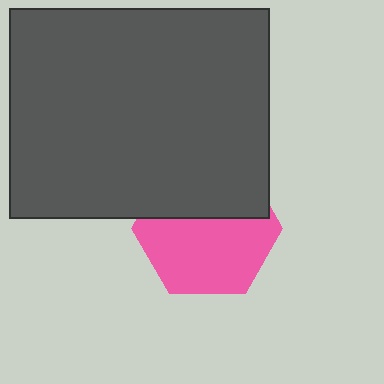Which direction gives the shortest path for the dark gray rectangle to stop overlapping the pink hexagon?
Moving up gives the shortest separation.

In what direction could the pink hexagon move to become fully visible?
The pink hexagon could move down. That would shift it out from behind the dark gray rectangle entirely.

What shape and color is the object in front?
The object in front is a dark gray rectangle.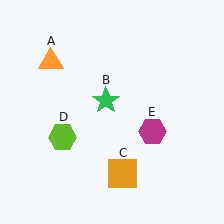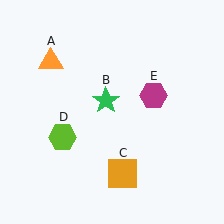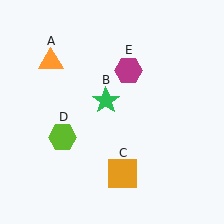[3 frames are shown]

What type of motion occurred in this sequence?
The magenta hexagon (object E) rotated counterclockwise around the center of the scene.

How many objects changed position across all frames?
1 object changed position: magenta hexagon (object E).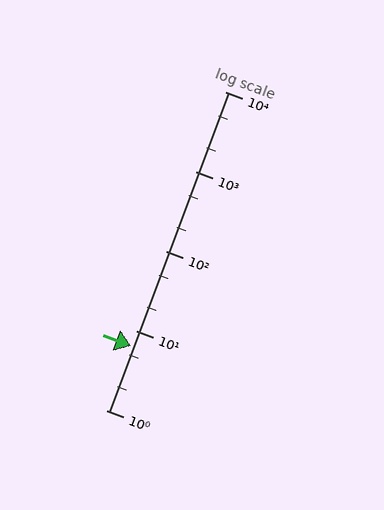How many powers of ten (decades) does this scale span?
The scale spans 4 decades, from 1 to 10000.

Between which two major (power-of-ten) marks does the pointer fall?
The pointer is between 1 and 10.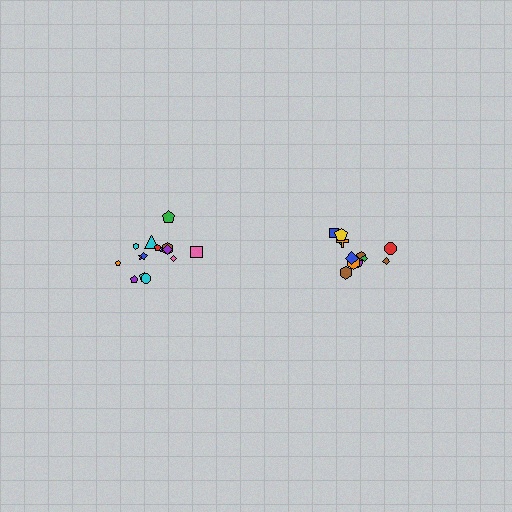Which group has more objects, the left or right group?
The left group.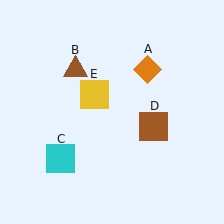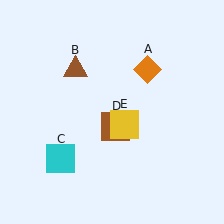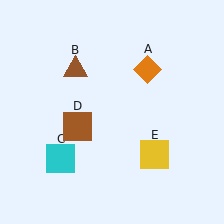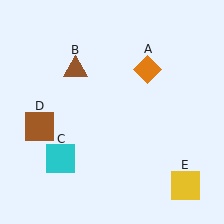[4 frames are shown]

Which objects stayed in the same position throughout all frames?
Orange diamond (object A) and brown triangle (object B) and cyan square (object C) remained stationary.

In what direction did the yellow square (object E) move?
The yellow square (object E) moved down and to the right.